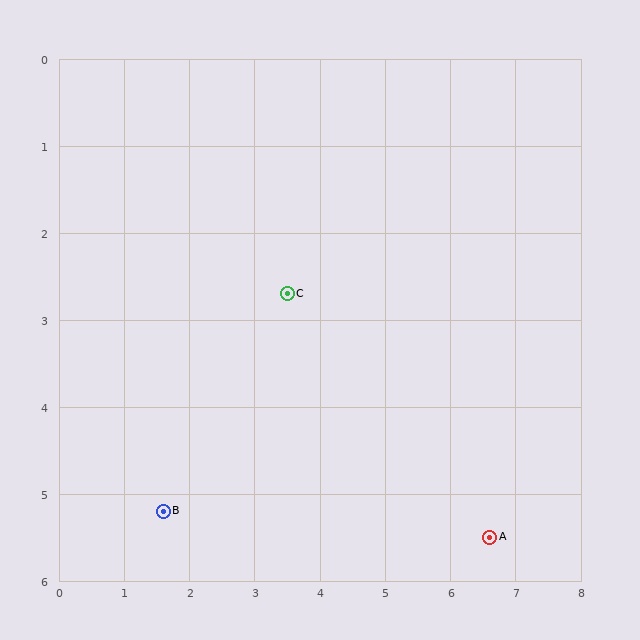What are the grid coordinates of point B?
Point B is at approximately (1.6, 5.2).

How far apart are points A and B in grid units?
Points A and B are about 5.0 grid units apart.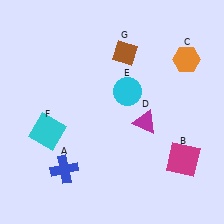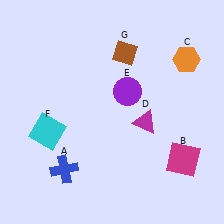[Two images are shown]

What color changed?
The circle (E) changed from cyan in Image 1 to purple in Image 2.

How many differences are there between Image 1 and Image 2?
There is 1 difference between the two images.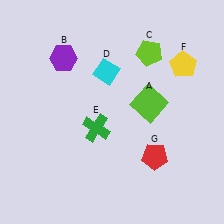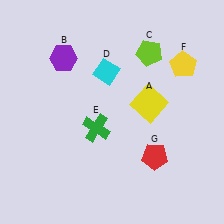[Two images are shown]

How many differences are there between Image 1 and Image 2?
There is 1 difference between the two images.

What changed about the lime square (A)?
In Image 1, A is lime. In Image 2, it changed to yellow.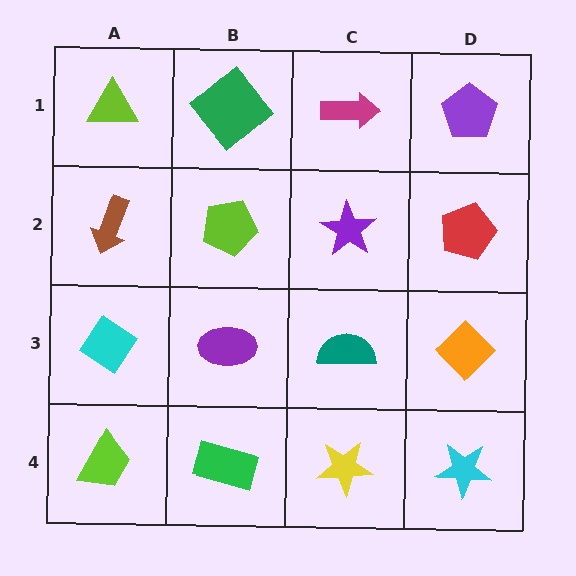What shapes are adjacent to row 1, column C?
A purple star (row 2, column C), a green diamond (row 1, column B), a purple pentagon (row 1, column D).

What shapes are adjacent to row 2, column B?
A green diamond (row 1, column B), a purple ellipse (row 3, column B), a brown arrow (row 2, column A), a purple star (row 2, column C).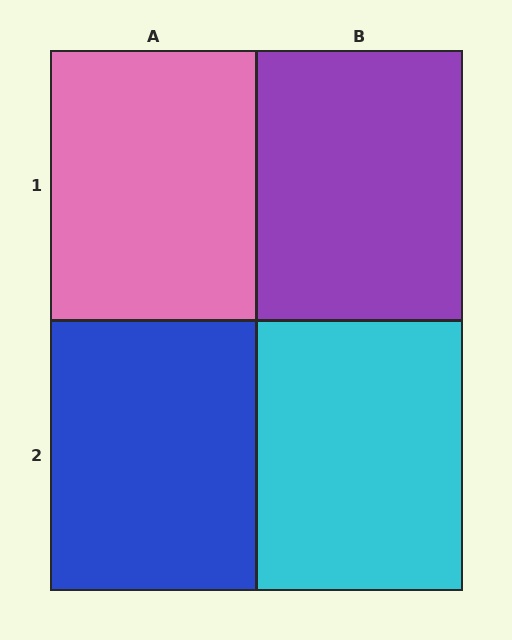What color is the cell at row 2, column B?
Cyan.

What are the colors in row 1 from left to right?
Pink, purple.